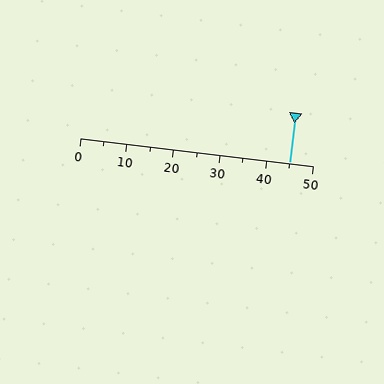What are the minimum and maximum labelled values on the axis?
The axis runs from 0 to 50.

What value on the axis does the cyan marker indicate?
The marker indicates approximately 45.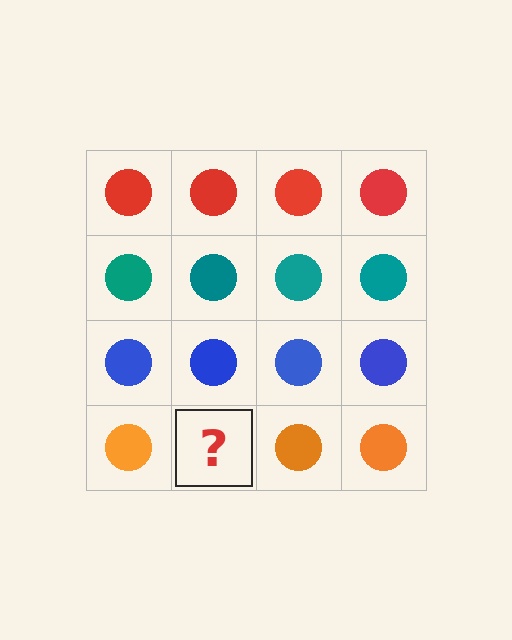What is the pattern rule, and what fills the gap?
The rule is that each row has a consistent color. The gap should be filled with an orange circle.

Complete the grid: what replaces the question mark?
The question mark should be replaced with an orange circle.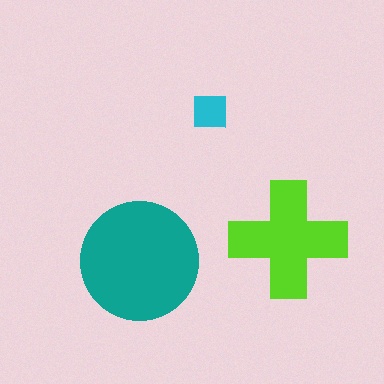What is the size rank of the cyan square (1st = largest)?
3rd.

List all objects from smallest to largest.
The cyan square, the lime cross, the teal circle.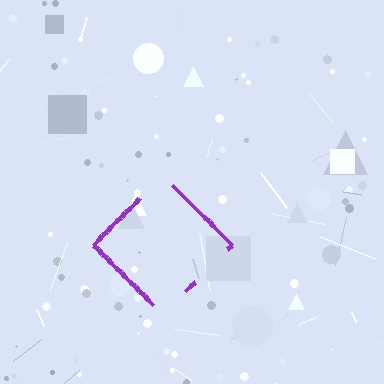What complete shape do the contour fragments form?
The contour fragments form a diamond.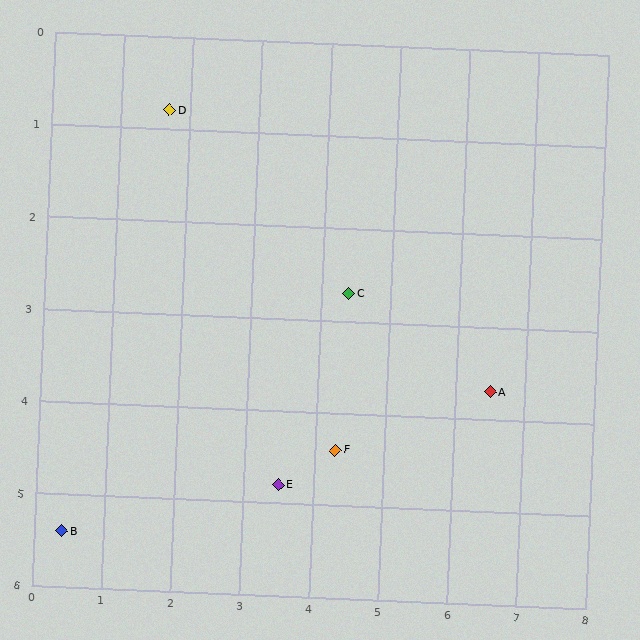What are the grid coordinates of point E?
Point E is at approximately (3.5, 4.8).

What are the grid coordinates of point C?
Point C is at approximately (4.4, 2.7).